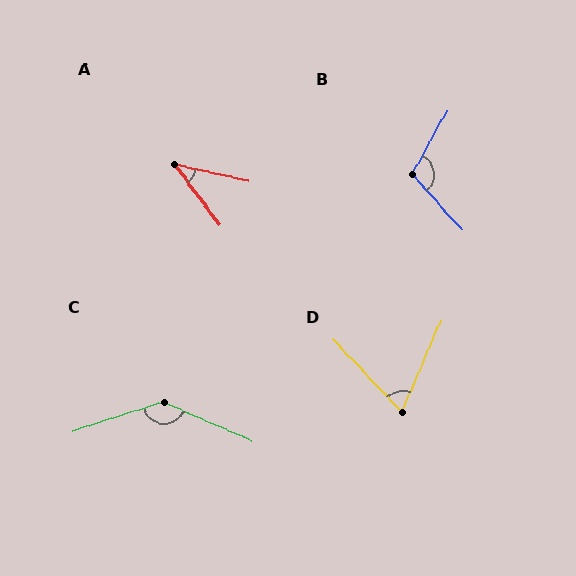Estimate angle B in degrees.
Approximately 109 degrees.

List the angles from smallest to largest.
A (40°), D (67°), B (109°), C (139°).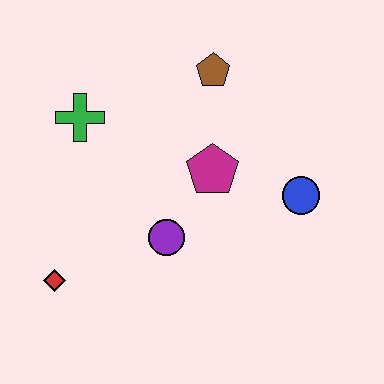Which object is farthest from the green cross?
The blue circle is farthest from the green cross.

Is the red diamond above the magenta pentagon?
No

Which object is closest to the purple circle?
The magenta pentagon is closest to the purple circle.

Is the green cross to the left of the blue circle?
Yes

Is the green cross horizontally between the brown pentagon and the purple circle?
No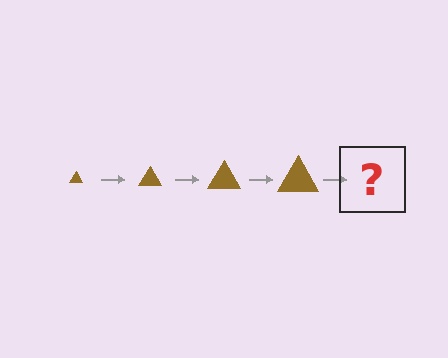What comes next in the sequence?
The next element should be a brown triangle, larger than the previous one.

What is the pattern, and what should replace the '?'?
The pattern is that the triangle gets progressively larger each step. The '?' should be a brown triangle, larger than the previous one.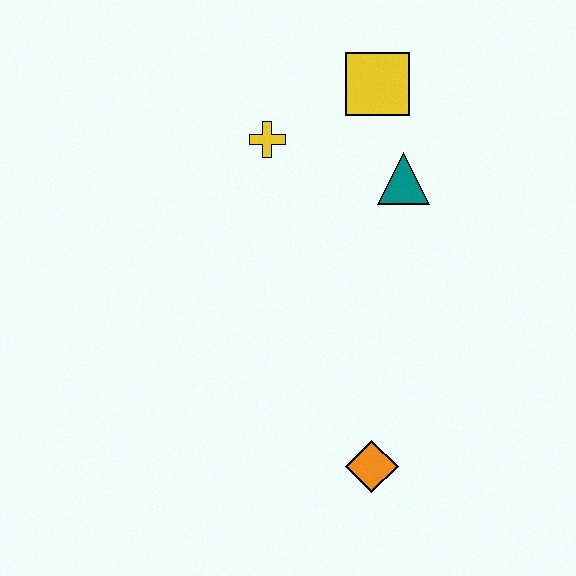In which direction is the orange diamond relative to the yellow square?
The orange diamond is below the yellow square.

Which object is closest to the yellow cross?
The yellow square is closest to the yellow cross.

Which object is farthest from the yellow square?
The orange diamond is farthest from the yellow square.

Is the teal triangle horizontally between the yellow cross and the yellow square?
No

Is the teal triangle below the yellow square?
Yes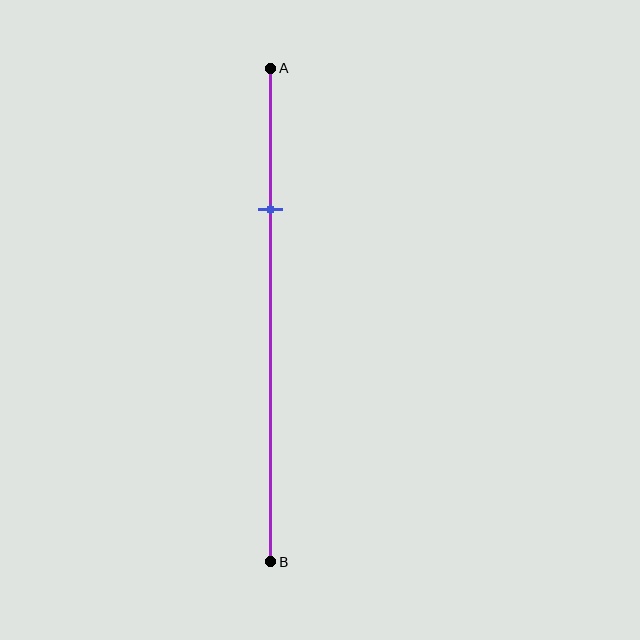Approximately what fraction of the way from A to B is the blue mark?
The blue mark is approximately 30% of the way from A to B.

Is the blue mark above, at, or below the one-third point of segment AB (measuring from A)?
The blue mark is above the one-third point of segment AB.